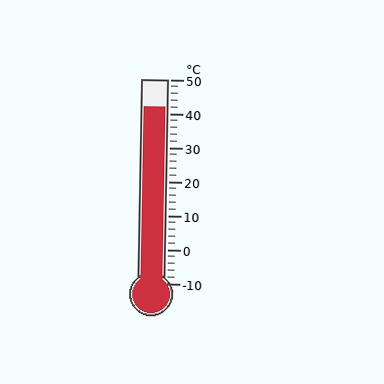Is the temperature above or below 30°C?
The temperature is above 30°C.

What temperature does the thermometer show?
The thermometer shows approximately 42°C.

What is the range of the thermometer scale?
The thermometer scale ranges from -10°C to 50°C.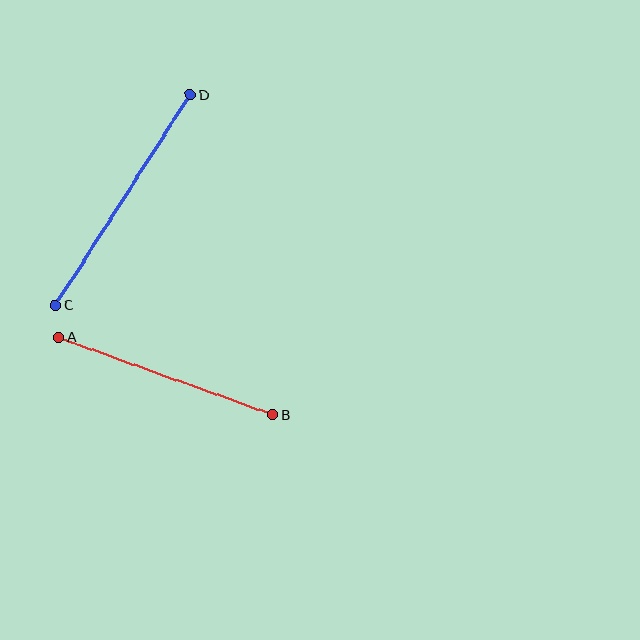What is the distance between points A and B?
The distance is approximately 227 pixels.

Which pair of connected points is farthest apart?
Points C and D are farthest apart.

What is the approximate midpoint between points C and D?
The midpoint is at approximately (123, 200) pixels.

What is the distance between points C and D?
The distance is approximately 251 pixels.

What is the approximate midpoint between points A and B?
The midpoint is at approximately (166, 376) pixels.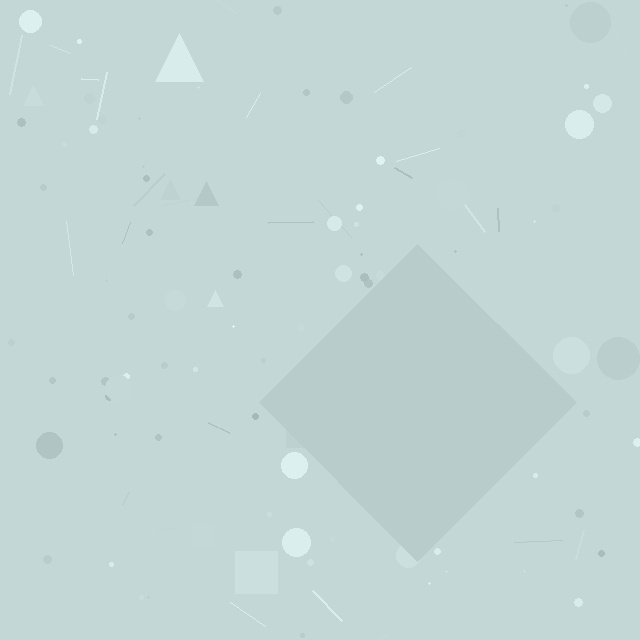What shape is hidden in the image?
A diamond is hidden in the image.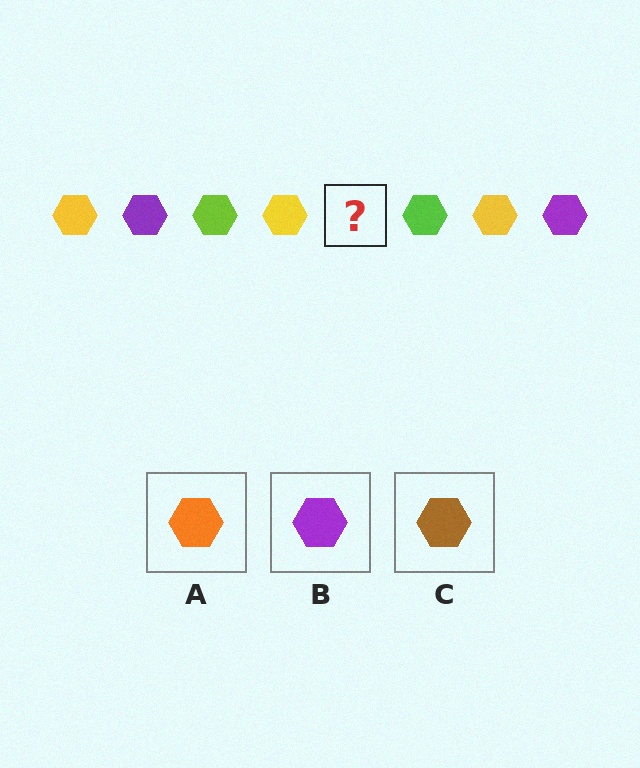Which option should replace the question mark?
Option B.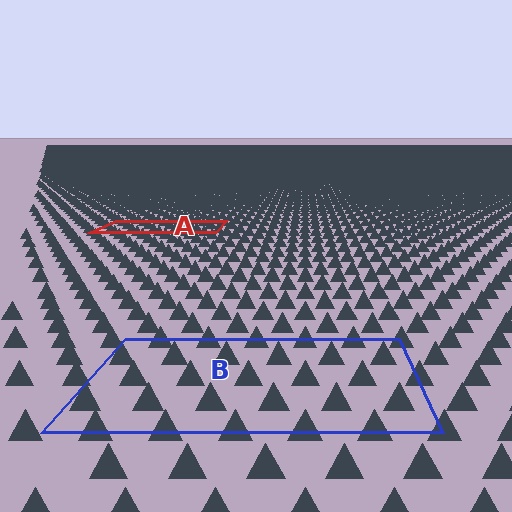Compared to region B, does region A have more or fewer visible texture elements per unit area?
Region A has more texture elements per unit area — they are packed more densely because it is farther away.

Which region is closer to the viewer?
Region B is closer. The texture elements there are larger and more spread out.